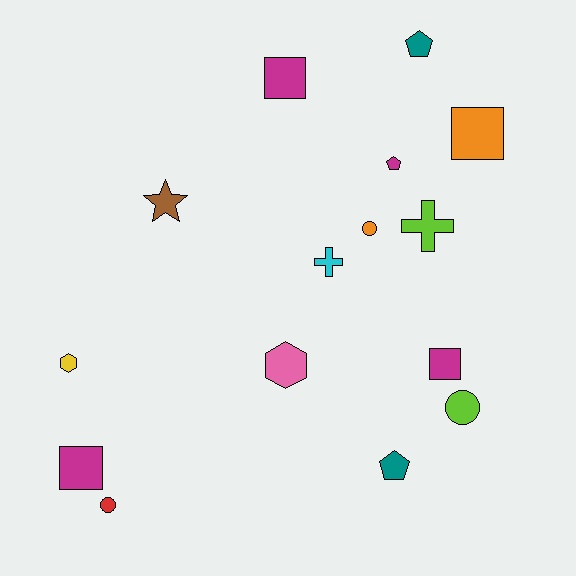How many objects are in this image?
There are 15 objects.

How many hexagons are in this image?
There are 2 hexagons.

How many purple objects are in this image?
There are no purple objects.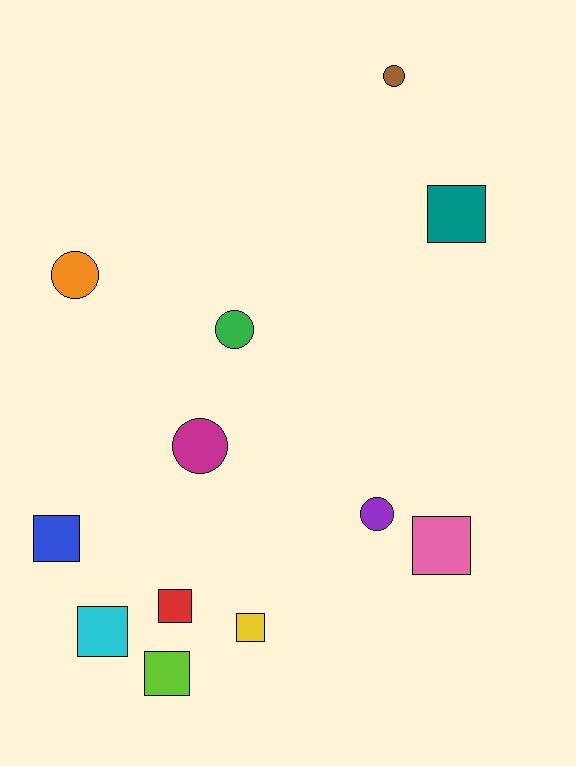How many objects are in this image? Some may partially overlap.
There are 12 objects.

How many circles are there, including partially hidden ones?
There are 5 circles.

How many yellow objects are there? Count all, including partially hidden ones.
There is 1 yellow object.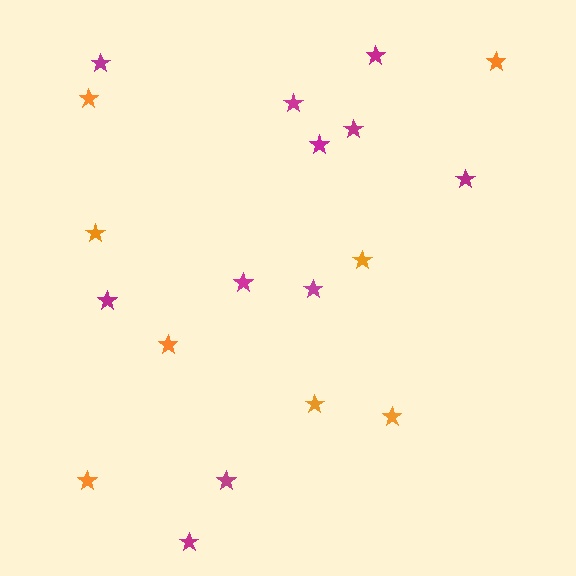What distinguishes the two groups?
There are 2 groups: one group of magenta stars (11) and one group of orange stars (8).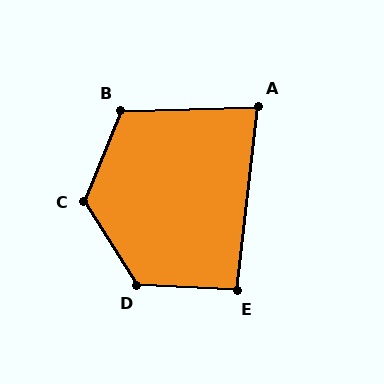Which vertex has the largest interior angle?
C, at approximately 126 degrees.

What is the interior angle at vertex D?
Approximately 125 degrees (obtuse).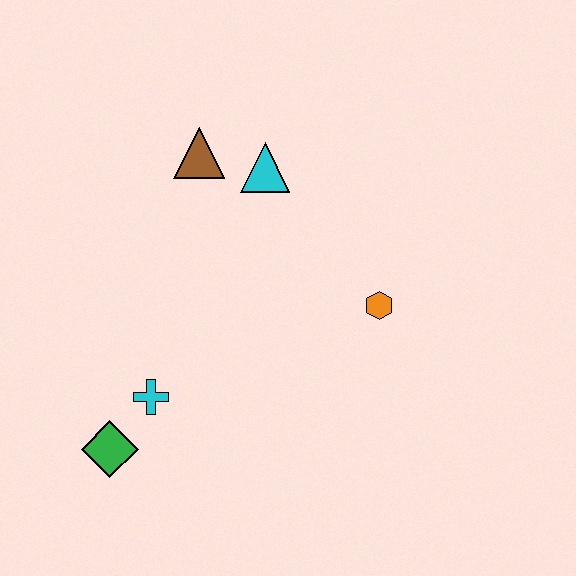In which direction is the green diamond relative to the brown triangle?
The green diamond is below the brown triangle.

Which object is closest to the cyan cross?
The green diamond is closest to the cyan cross.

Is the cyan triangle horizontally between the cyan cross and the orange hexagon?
Yes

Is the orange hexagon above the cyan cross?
Yes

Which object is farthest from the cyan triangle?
The green diamond is farthest from the cyan triangle.